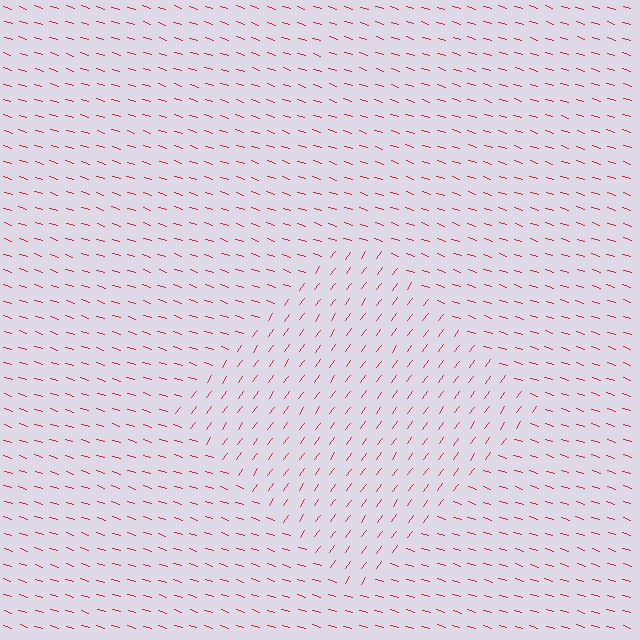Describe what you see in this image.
The image is filled with small red line segments. A diamond region in the image has lines oriented differently from the surrounding lines, creating a visible texture boundary.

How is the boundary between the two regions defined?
The boundary is defined purely by a change in line orientation (approximately 71 degrees difference). All lines are the same color and thickness.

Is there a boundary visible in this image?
Yes, there is a texture boundary formed by a change in line orientation.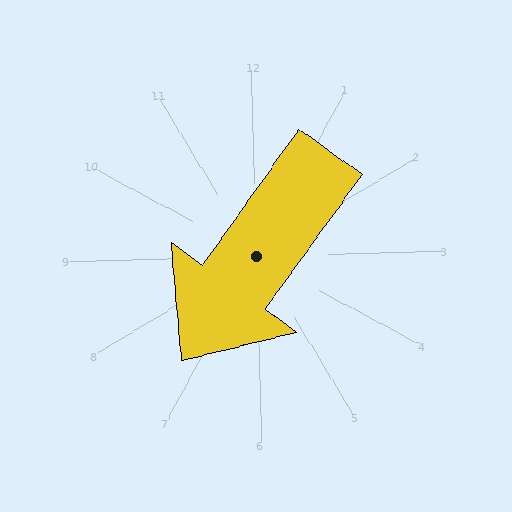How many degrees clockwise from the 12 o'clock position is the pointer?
Approximately 217 degrees.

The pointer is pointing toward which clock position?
Roughly 7 o'clock.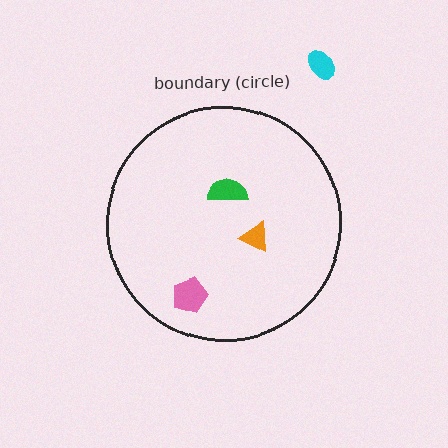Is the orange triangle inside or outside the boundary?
Inside.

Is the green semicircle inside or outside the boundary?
Inside.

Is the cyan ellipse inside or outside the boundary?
Outside.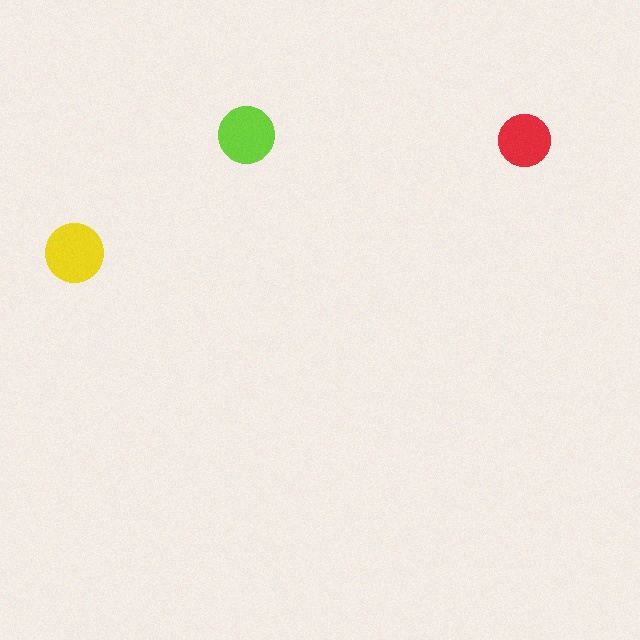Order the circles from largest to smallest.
the yellow one, the lime one, the red one.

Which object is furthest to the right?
The red circle is rightmost.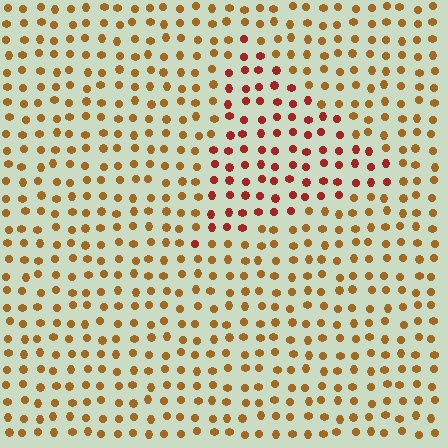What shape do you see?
I see a triangle.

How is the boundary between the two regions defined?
The boundary is defined purely by a slight shift in hue (about 33 degrees). Spacing, size, and orientation are identical on both sides.